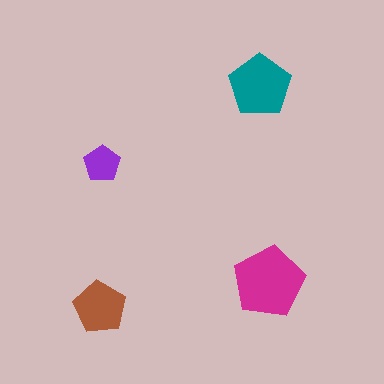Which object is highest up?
The teal pentagon is topmost.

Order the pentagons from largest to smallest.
the magenta one, the teal one, the brown one, the purple one.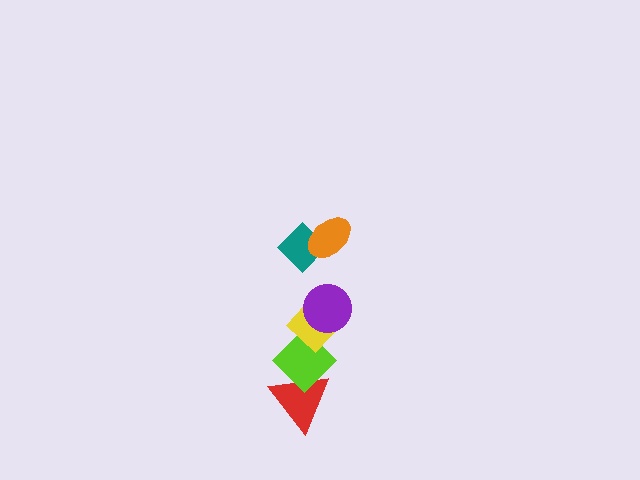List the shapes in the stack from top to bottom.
From top to bottom: the orange ellipse, the teal diamond, the purple circle, the yellow diamond, the lime diamond, the red triangle.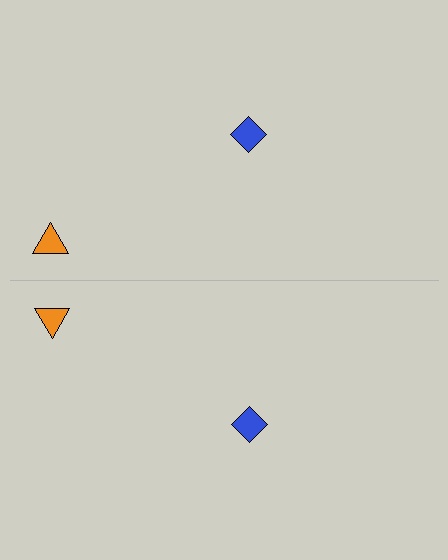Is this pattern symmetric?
Yes, this pattern has bilateral (reflection) symmetry.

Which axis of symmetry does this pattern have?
The pattern has a horizontal axis of symmetry running through the center of the image.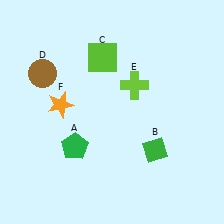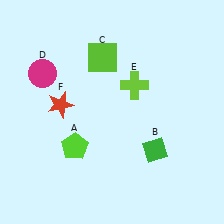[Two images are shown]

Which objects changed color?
A changed from green to lime. D changed from brown to magenta. F changed from orange to red.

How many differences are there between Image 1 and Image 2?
There are 3 differences between the two images.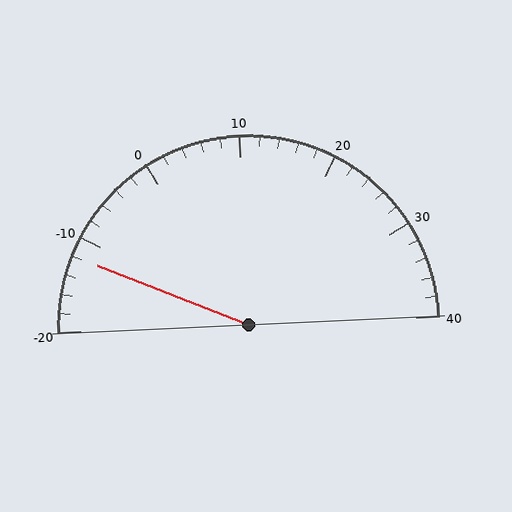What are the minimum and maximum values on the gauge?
The gauge ranges from -20 to 40.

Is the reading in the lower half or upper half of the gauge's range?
The reading is in the lower half of the range (-20 to 40).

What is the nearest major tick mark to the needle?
The nearest major tick mark is -10.